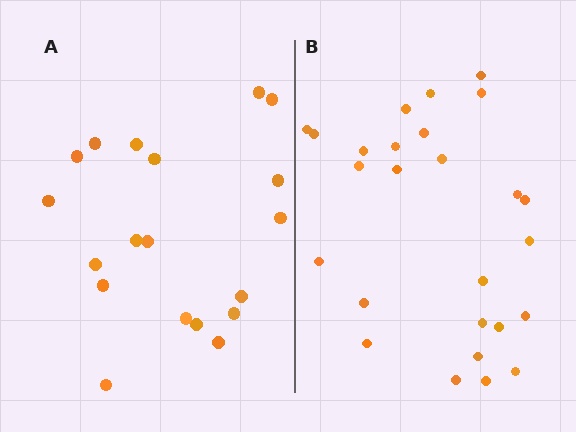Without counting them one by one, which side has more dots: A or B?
Region B (the right region) has more dots.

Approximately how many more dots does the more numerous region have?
Region B has roughly 8 or so more dots than region A.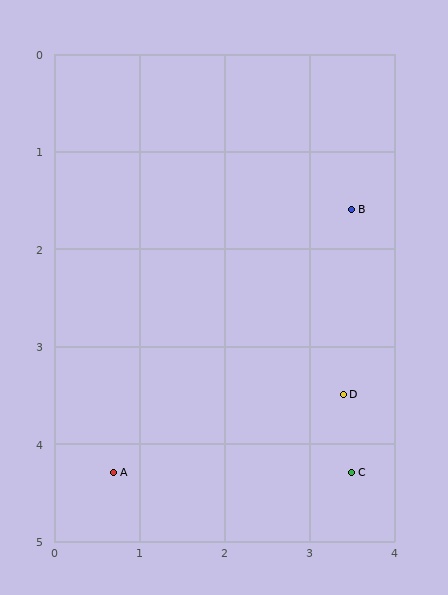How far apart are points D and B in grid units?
Points D and B are about 1.9 grid units apart.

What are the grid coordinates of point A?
Point A is at approximately (0.7, 4.3).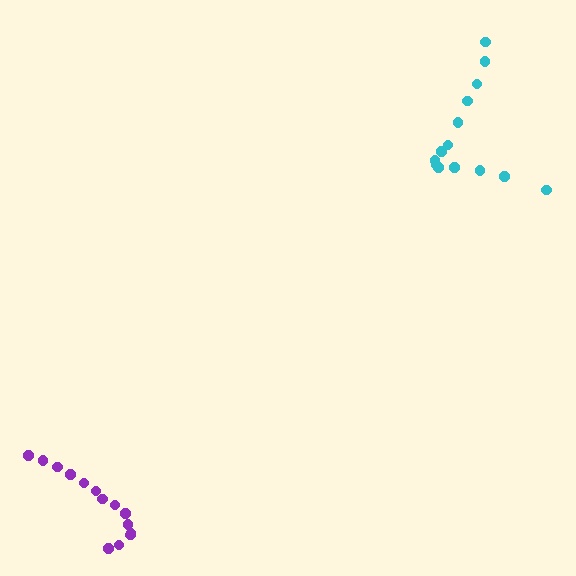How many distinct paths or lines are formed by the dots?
There are 2 distinct paths.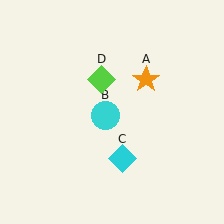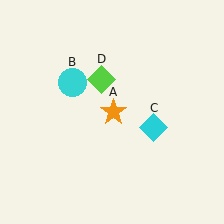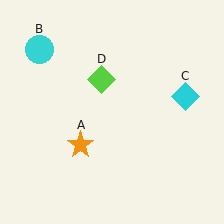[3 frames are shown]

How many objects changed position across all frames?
3 objects changed position: orange star (object A), cyan circle (object B), cyan diamond (object C).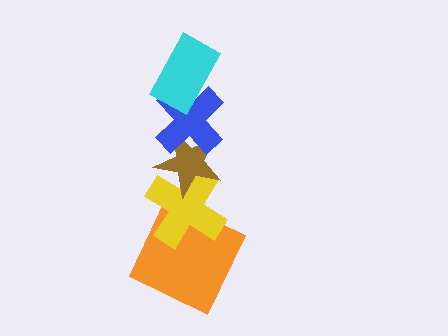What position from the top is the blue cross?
The blue cross is 2nd from the top.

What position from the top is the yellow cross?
The yellow cross is 4th from the top.